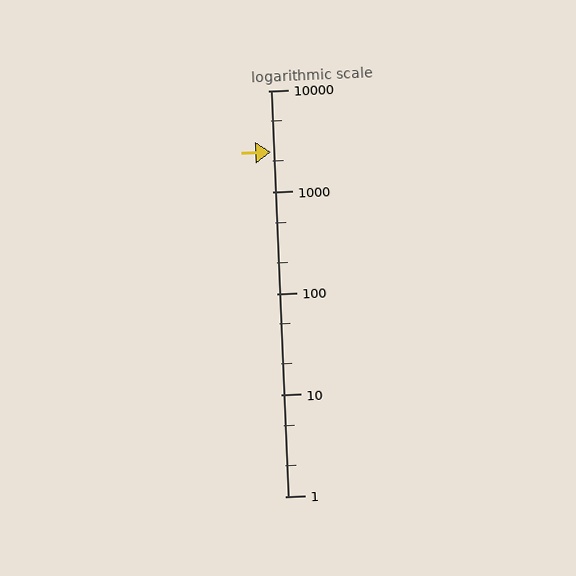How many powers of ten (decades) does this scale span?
The scale spans 4 decades, from 1 to 10000.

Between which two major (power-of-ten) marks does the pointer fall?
The pointer is between 1000 and 10000.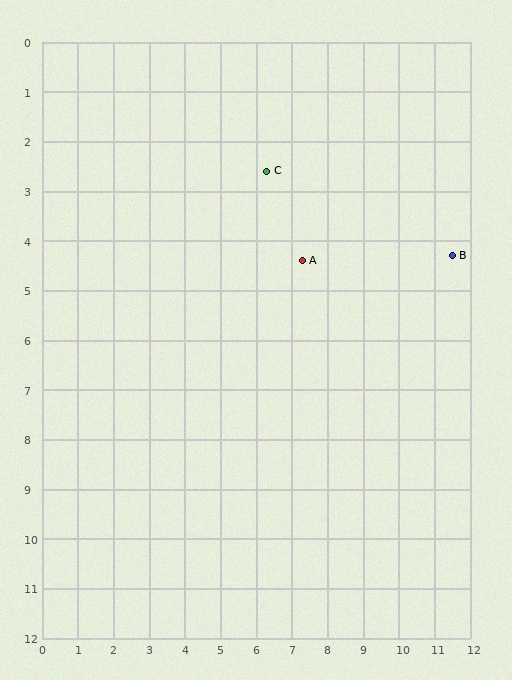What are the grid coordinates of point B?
Point B is at approximately (11.5, 4.3).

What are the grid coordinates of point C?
Point C is at approximately (6.3, 2.6).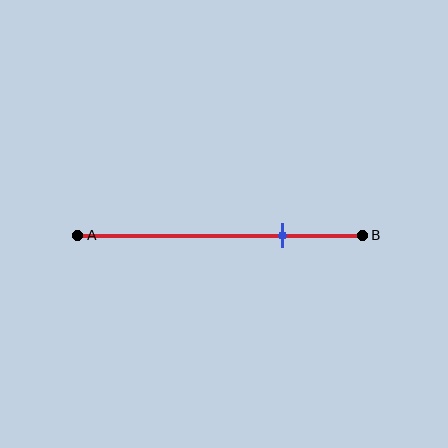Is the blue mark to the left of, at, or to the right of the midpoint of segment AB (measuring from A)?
The blue mark is to the right of the midpoint of segment AB.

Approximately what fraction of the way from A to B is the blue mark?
The blue mark is approximately 70% of the way from A to B.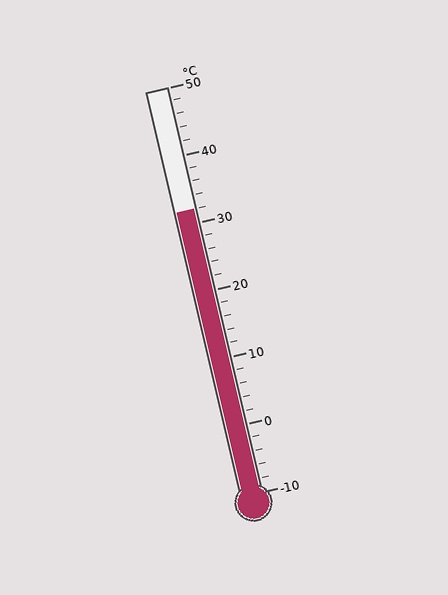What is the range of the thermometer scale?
The thermometer scale ranges from -10°C to 50°C.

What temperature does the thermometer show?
The thermometer shows approximately 32°C.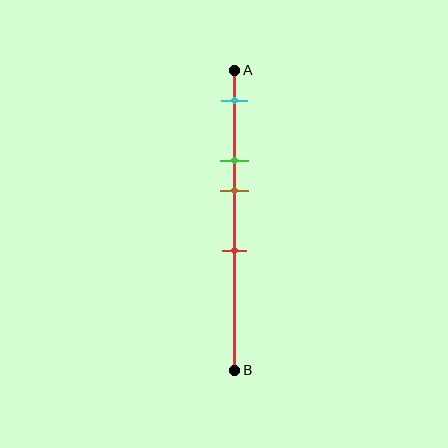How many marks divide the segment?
There are 4 marks dividing the segment.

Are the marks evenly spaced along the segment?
No, the marks are not evenly spaced.